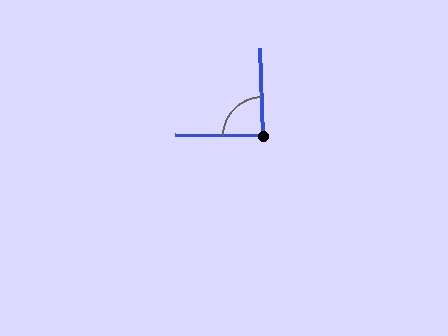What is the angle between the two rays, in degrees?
Approximately 88 degrees.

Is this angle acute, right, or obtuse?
It is approximately a right angle.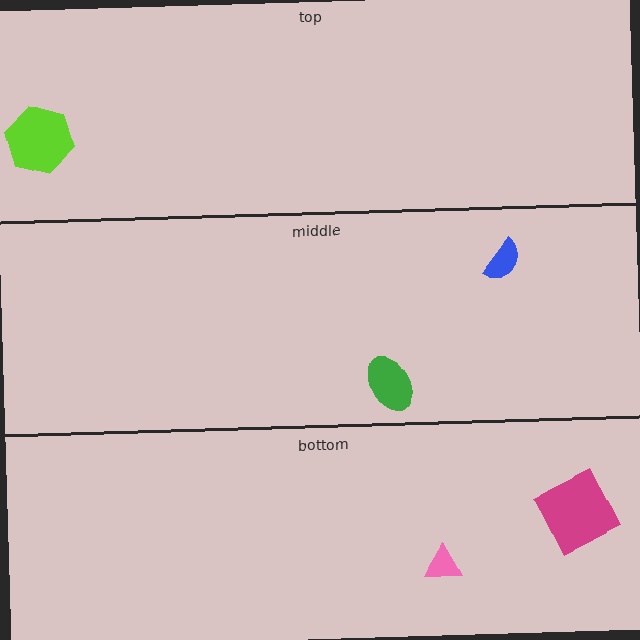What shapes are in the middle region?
The green ellipse, the blue semicircle.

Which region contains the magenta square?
The bottom region.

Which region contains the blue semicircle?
The middle region.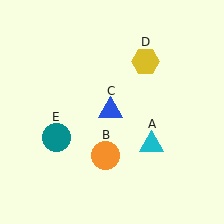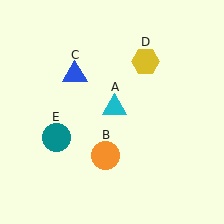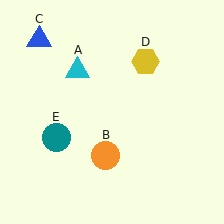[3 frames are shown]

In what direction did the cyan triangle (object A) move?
The cyan triangle (object A) moved up and to the left.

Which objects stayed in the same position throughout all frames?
Orange circle (object B) and yellow hexagon (object D) and teal circle (object E) remained stationary.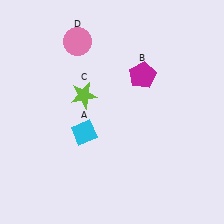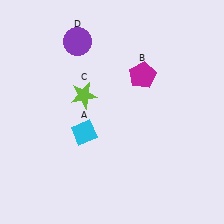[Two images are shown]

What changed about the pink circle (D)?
In Image 1, D is pink. In Image 2, it changed to purple.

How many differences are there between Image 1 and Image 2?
There is 1 difference between the two images.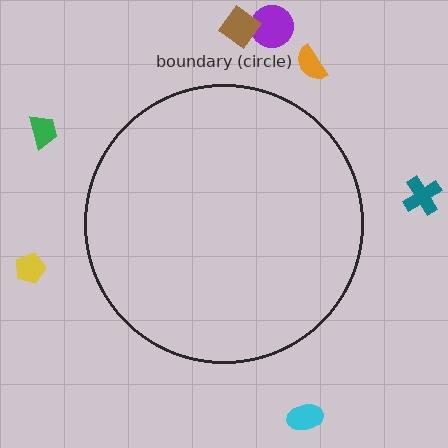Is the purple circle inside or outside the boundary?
Outside.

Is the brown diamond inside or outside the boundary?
Outside.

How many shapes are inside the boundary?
0 inside, 7 outside.